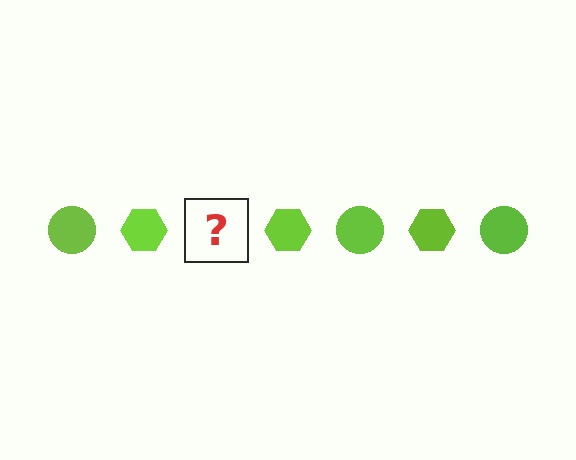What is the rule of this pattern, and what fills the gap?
The rule is that the pattern cycles through circle, hexagon shapes in lime. The gap should be filled with a lime circle.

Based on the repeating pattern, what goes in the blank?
The blank should be a lime circle.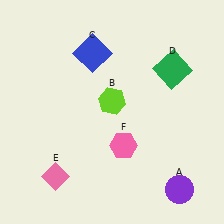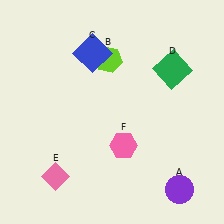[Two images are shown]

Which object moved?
The lime hexagon (B) moved up.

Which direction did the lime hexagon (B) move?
The lime hexagon (B) moved up.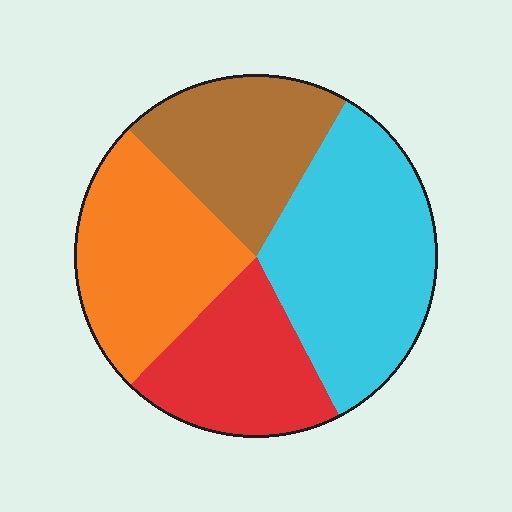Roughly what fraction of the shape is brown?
Brown takes up between a sixth and a third of the shape.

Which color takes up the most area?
Cyan, at roughly 35%.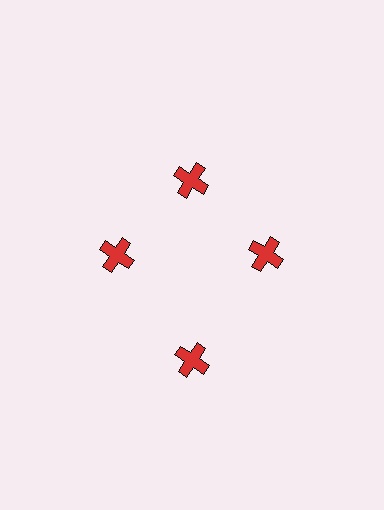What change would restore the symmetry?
The symmetry would be restored by moving it inward, back onto the ring so that all 4 crosses sit at equal angles and equal distance from the center.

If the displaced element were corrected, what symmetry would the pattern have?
It would have 4-fold rotational symmetry — the pattern would map onto itself every 90 degrees.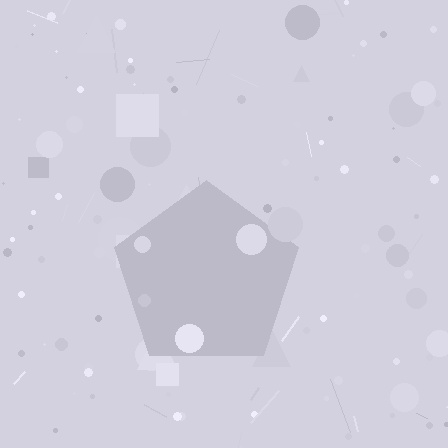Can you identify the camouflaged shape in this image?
The camouflaged shape is a pentagon.